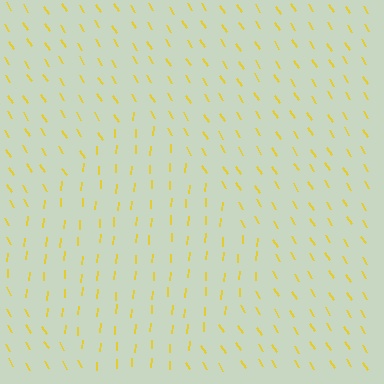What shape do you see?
I see a diamond.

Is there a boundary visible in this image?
Yes, there is a texture boundary formed by a change in line orientation.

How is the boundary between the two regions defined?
The boundary is defined purely by a change in line orientation (approximately 37 degrees difference). All lines are the same color and thickness.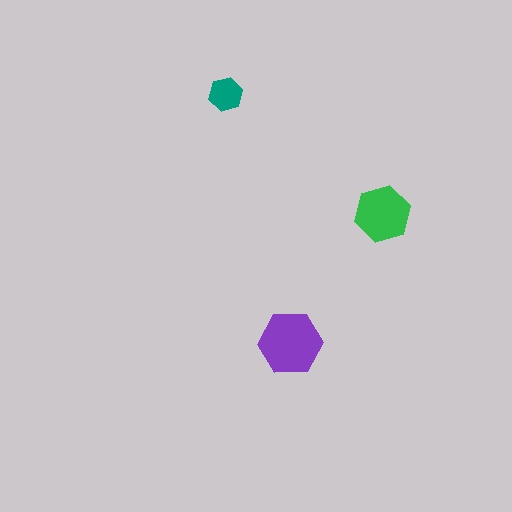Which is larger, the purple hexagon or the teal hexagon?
The purple one.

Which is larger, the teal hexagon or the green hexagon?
The green one.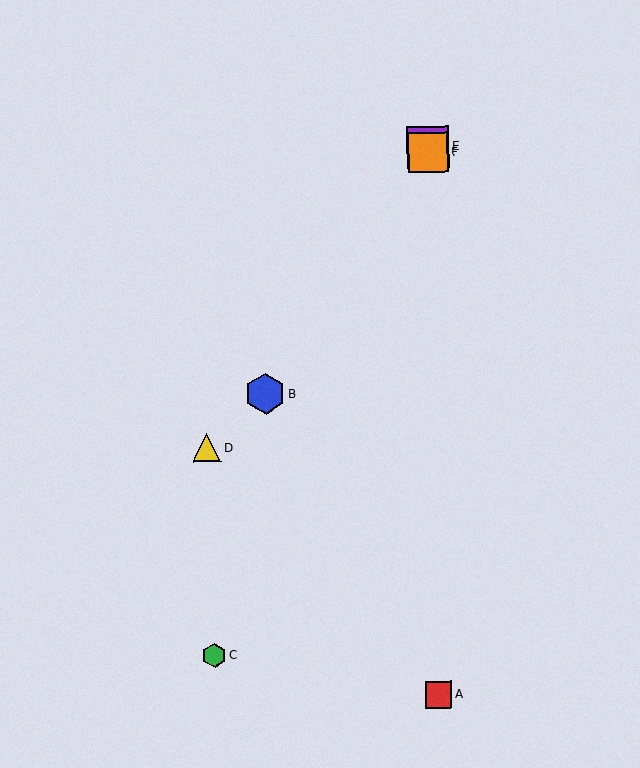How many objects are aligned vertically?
3 objects (A, E, F) are aligned vertically.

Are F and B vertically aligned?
No, F is at x≈428 and B is at x≈265.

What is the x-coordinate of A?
Object A is at x≈439.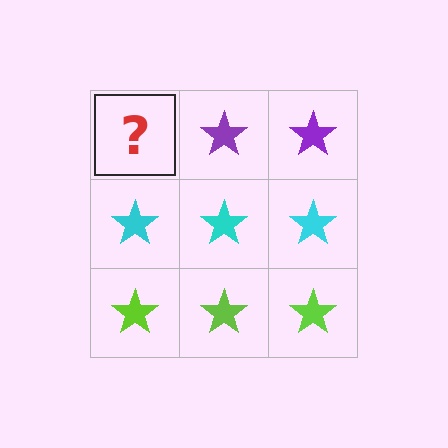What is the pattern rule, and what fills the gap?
The rule is that each row has a consistent color. The gap should be filled with a purple star.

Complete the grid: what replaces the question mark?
The question mark should be replaced with a purple star.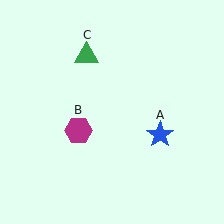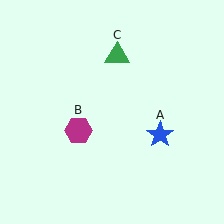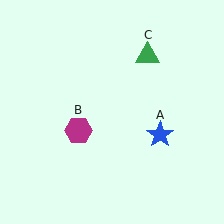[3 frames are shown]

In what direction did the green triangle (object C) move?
The green triangle (object C) moved right.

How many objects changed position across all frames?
1 object changed position: green triangle (object C).